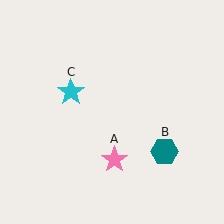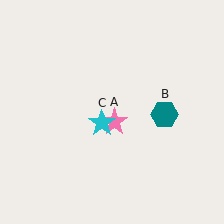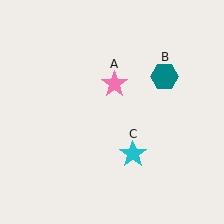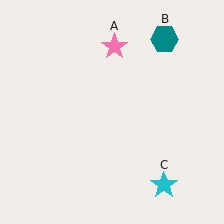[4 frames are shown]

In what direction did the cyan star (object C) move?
The cyan star (object C) moved down and to the right.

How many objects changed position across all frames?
3 objects changed position: pink star (object A), teal hexagon (object B), cyan star (object C).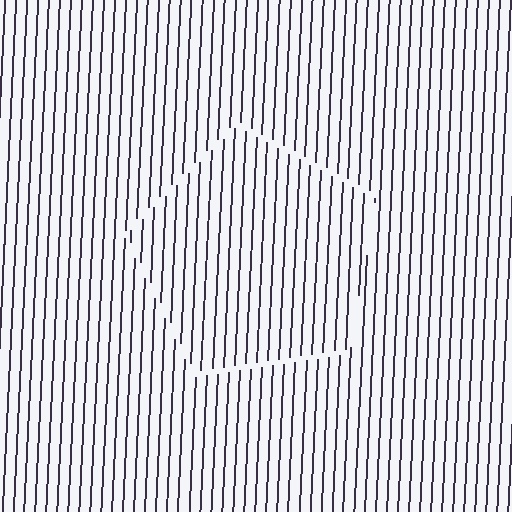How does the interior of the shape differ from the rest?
The interior of the shape contains the same grating, shifted by half a period — the contour is defined by the phase discontinuity where line-ends from the inner and outer gratings abut.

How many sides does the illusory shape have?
5 sides — the line-ends trace a pentagon.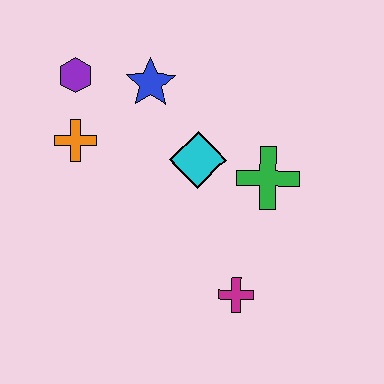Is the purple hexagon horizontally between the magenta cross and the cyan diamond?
No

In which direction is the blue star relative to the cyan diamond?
The blue star is above the cyan diamond.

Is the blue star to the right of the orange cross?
Yes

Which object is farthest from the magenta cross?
The purple hexagon is farthest from the magenta cross.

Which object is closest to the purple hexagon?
The orange cross is closest to the purple hexagon.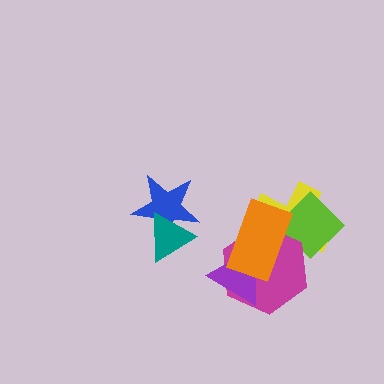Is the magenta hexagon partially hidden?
Yes, it is partially covered by another shape.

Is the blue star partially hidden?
Yes, it is partially covered by another shape.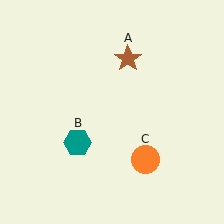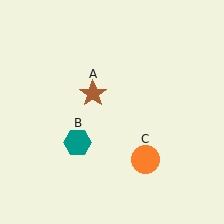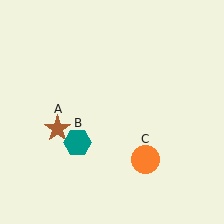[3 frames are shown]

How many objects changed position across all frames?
1 object changed position: brown star (object A).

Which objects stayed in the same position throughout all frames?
Teal hexagon (object B) and orange circle (object C) remained stationary.